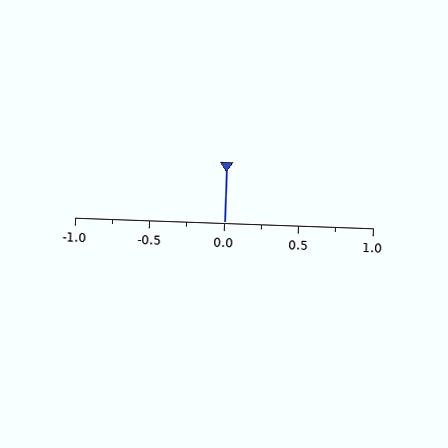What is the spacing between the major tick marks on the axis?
The major ticks are spaced 0.5 apart.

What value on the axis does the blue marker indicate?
The marker indicates approximately 0.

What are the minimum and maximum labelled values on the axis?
The axis runs from -1.0 to 1.0.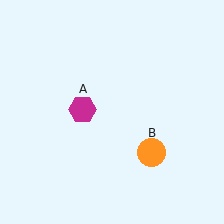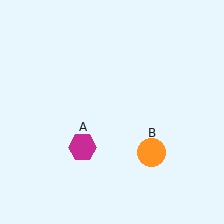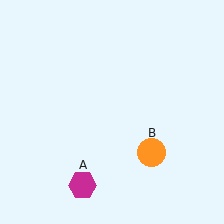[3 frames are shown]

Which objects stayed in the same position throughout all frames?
Orange circle (object B) remained stationary.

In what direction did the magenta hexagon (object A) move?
The magenta hexagon (object A) moved down.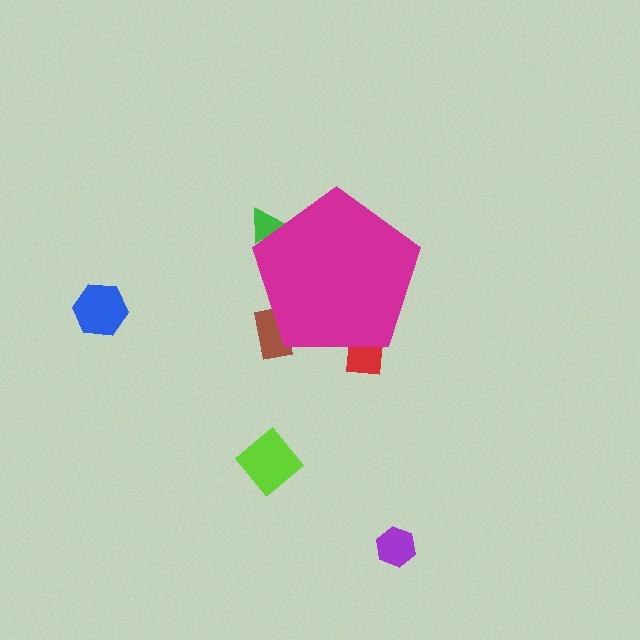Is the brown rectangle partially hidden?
Yes, the brown rectangle is partially hidden behind the magenta pentagon.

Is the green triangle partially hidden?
Yes, the green triangle is partially hidden behind the magenta pentagon.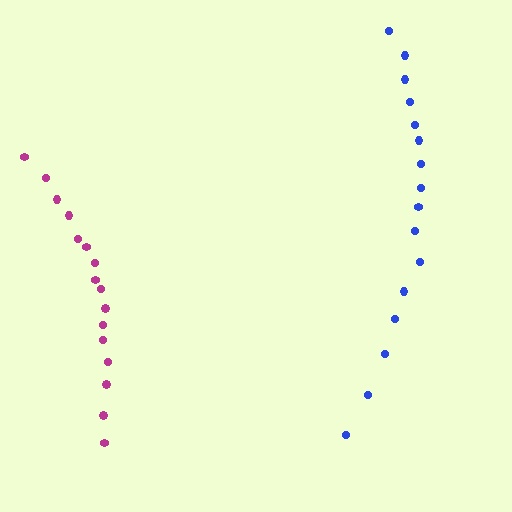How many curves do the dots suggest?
There are 2 distinct paths.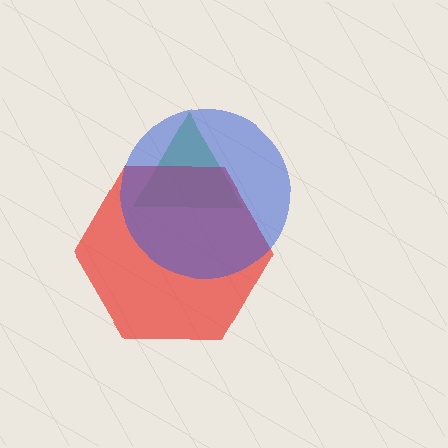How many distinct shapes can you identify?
There are 3 distinct shapes: a green triangle, a red hexagon, a blue circle.